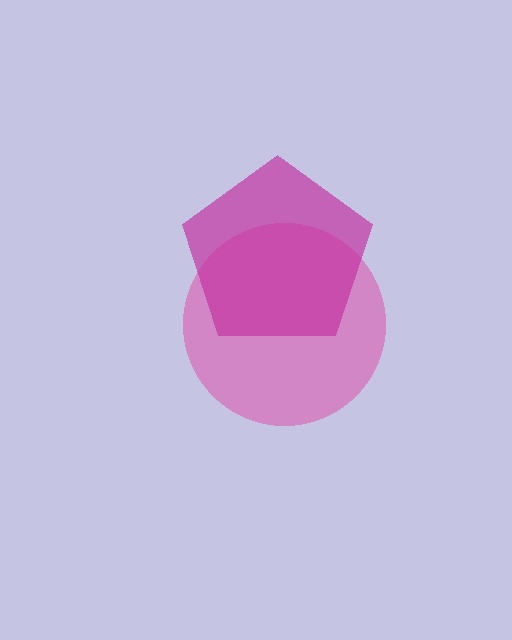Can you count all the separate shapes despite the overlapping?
Yes, there are 2 separate shapes.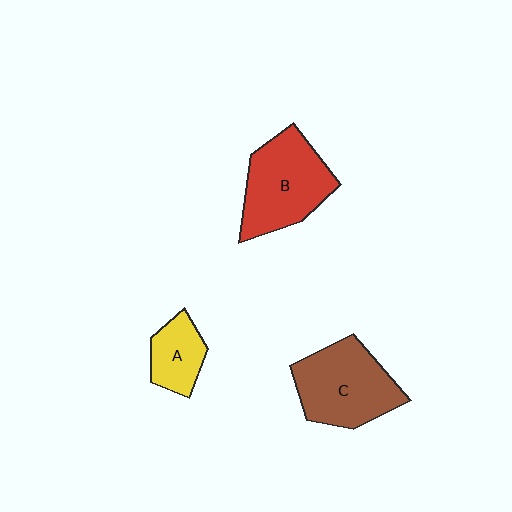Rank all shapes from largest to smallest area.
From largest to smallest: B (red), C (brown), A (yellow).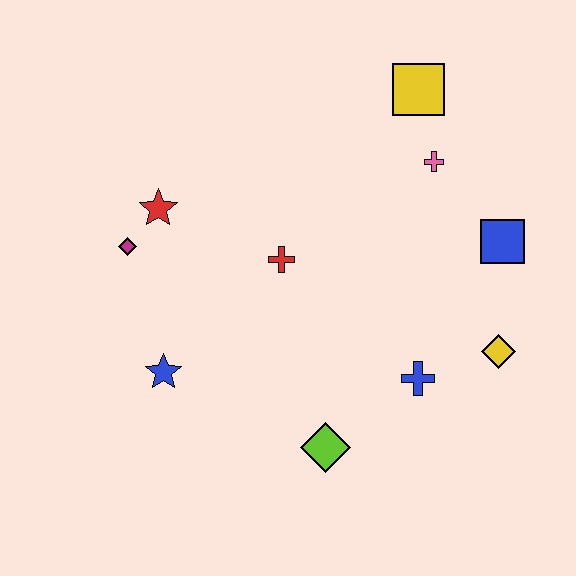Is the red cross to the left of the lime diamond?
Yes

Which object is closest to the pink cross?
The yellow square is closest to the pink cross.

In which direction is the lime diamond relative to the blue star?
The lime diamond is to the right of the blue star.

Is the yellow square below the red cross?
No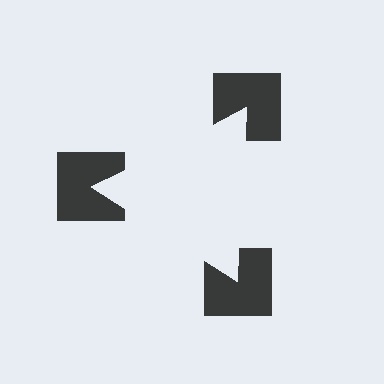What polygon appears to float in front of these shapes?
An illusory triangle — its edges are inferred from the aligned wedge cuts in the notched squares, not physically drawn.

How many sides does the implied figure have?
3 sides.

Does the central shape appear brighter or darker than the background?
It typically appears slightly brighter than the background, even though no actual brightness change is drawn.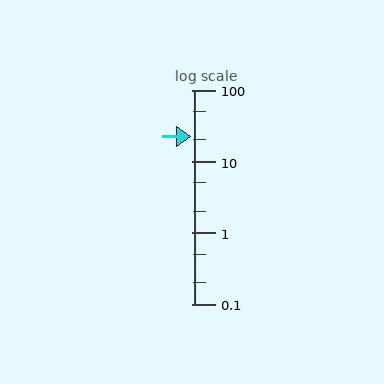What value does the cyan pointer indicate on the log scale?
The pointer indicates approximately 22.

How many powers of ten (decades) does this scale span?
The scale spans 3 decades, from 0.1 to 100.